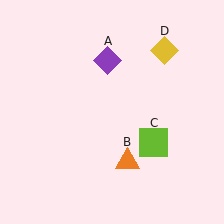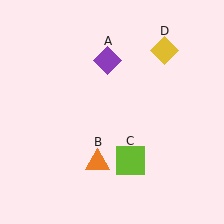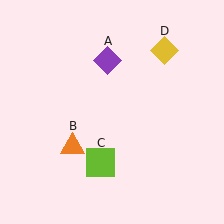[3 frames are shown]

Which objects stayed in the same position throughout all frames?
Purple diamond (object A) and yellow diamond (object D) remained stationary.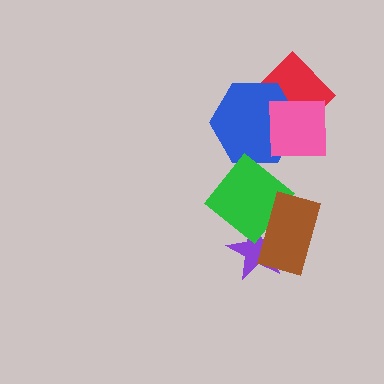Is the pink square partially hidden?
No, no other shape covers it.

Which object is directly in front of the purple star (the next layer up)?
The green diamond is directly in front of the purple star.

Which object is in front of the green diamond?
The brown rectangle is in front of the green diamond.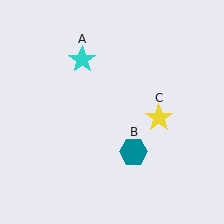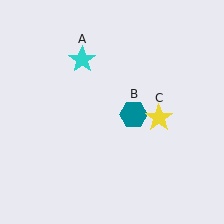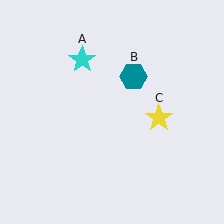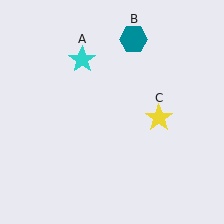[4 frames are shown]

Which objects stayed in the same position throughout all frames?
Cyan star (object A) and yellow star (object C) remained stationary.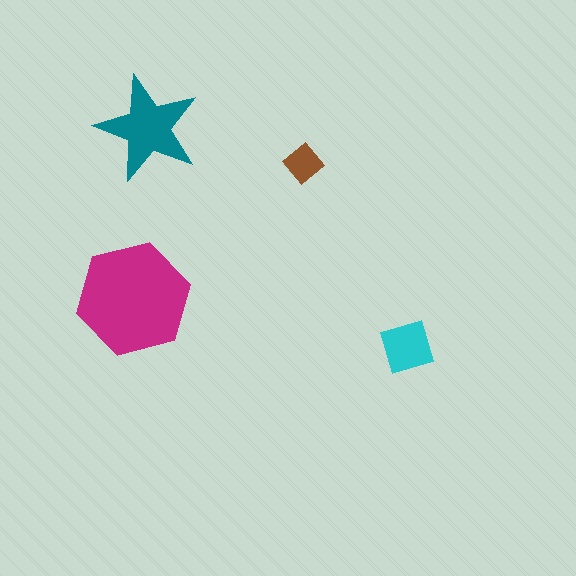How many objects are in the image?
There are 4 objects in the image.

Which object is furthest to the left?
The magenta hexagon is leftmost.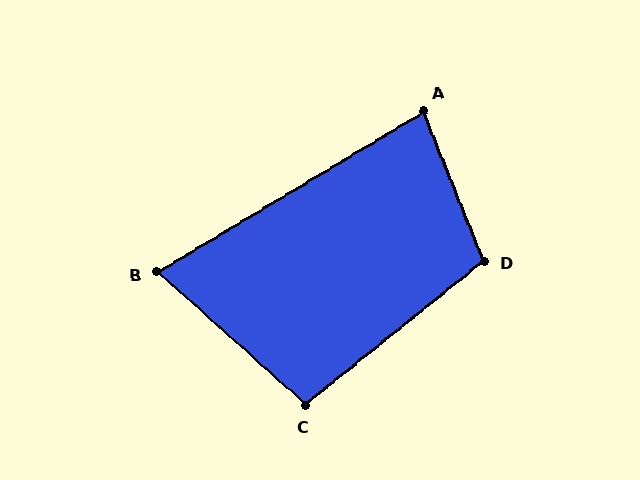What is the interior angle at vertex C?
Approximately 99 degrees (obtuse).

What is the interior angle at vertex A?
Approximately 81 degrees (acute).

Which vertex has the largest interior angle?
D, at approximately 107 degrees.